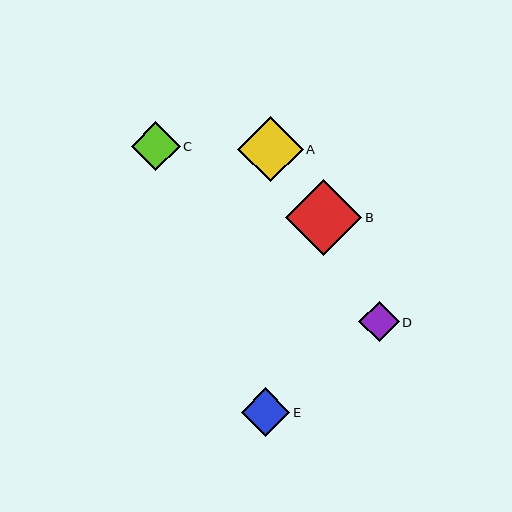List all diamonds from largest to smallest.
From largest to smallest: B, A, E, C, D.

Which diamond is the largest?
Diamond B is the largest with a size of approximately 76 pixels.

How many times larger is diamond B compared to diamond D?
Diamond B is approximately 1.9 times the size of diamond D.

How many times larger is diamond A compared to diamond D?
Diamond A is approximately 1.6 times the size of diamond D.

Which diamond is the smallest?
Diamond D is the smallest with a size of approximately 40 pixels.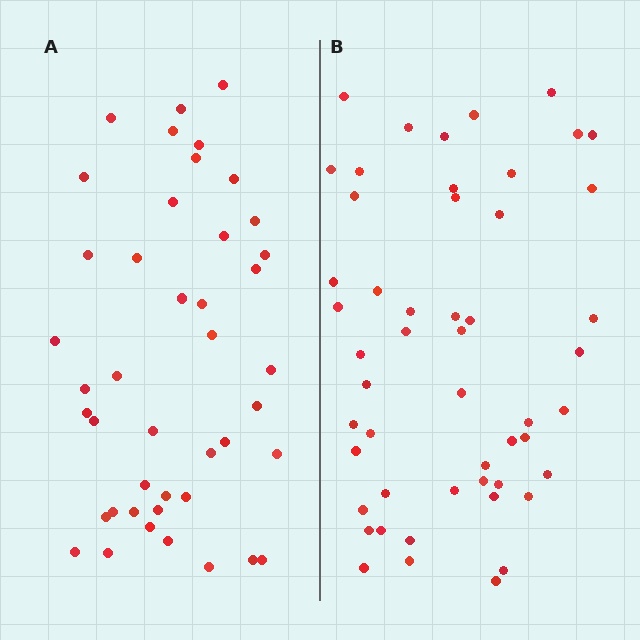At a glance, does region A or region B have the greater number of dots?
Region B (the right region) has more dots.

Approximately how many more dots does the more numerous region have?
Region B has roughly 8 or so more dots than region A.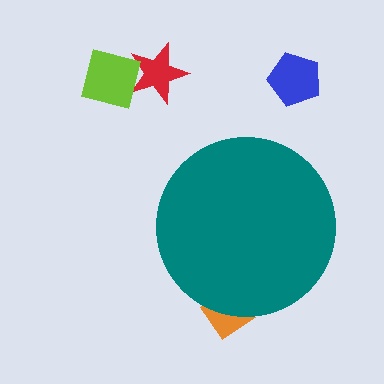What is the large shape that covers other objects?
A teal circle.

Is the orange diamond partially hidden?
Yes, the orange diamond is partially hidden behind the teal circle.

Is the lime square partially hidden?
No, the lime square is fully visible.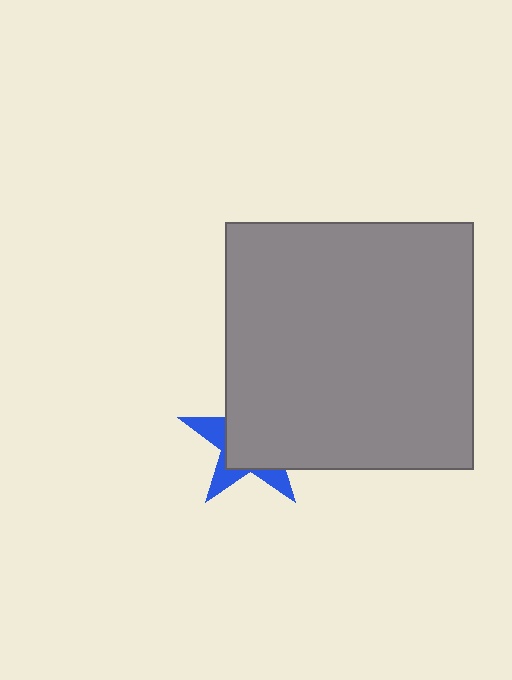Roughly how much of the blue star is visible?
A small part of it is visible (roughly 33%).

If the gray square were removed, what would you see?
You would see the complete blue star.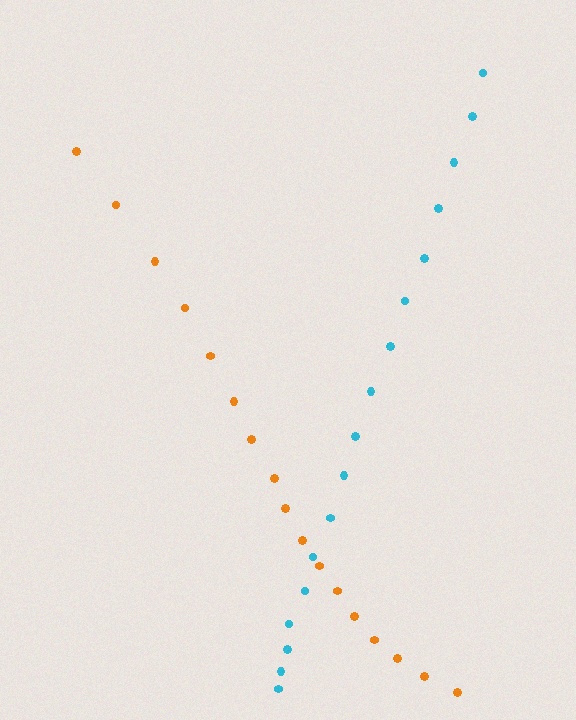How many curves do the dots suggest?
There are 2 distinct paths.